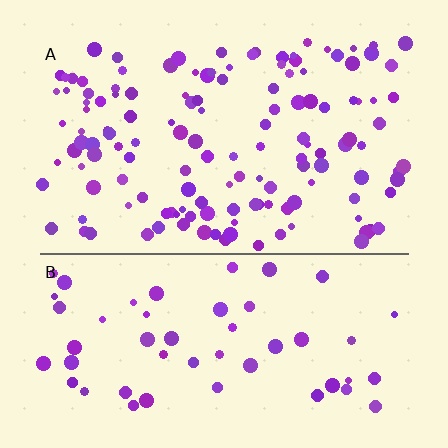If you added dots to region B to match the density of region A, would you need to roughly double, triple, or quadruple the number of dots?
Approximately triple.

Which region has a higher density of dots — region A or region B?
A (the top).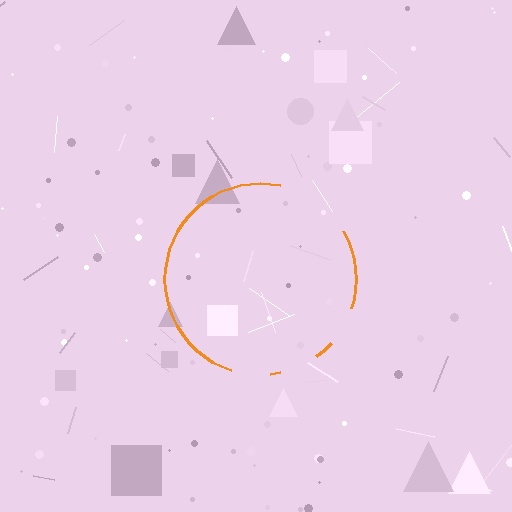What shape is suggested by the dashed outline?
The dashed outline suggests a circle.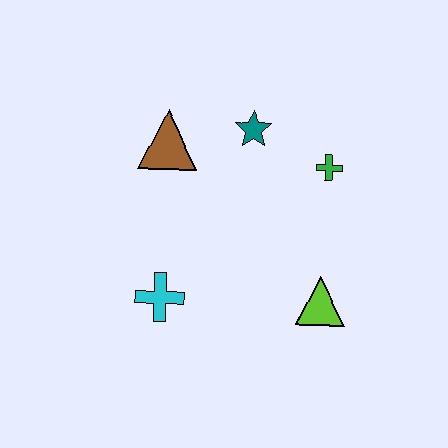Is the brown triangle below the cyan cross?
No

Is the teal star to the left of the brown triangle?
No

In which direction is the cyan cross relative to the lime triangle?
The cyan cross is to the left of the lime triangle.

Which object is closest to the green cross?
The teal star is closest to the green cross.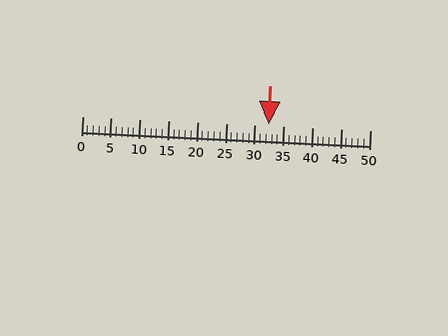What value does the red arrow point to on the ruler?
The red arrow points to approximately 32.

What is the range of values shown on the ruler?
The ruler shows values from 0 to 50.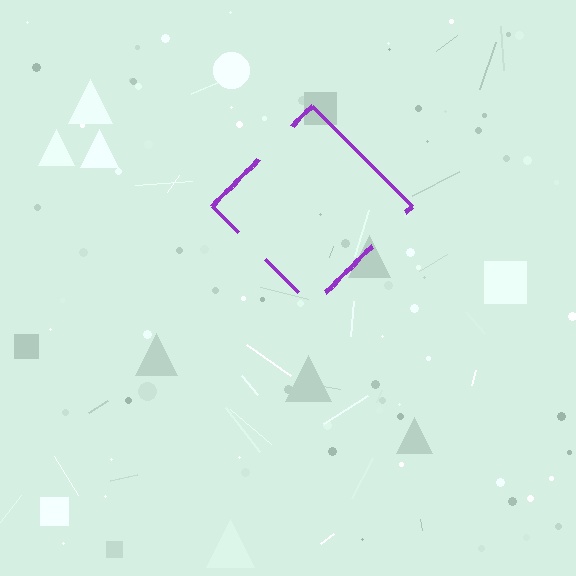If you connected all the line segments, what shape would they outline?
They would outline a diamond.